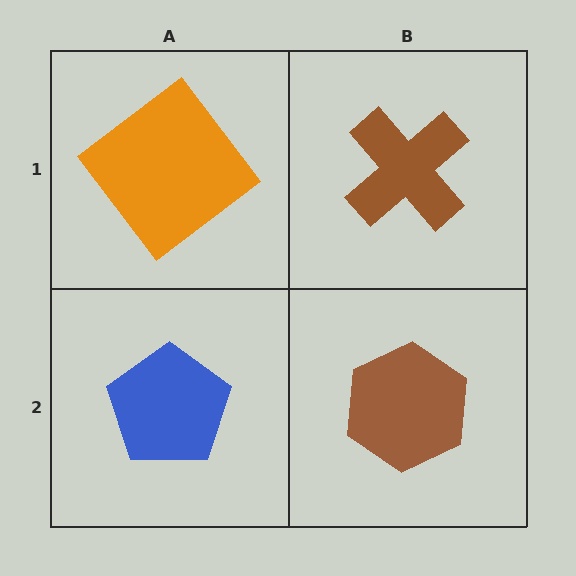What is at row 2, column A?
A blue pentagon.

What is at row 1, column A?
An orange diamond.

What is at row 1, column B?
A brown cross.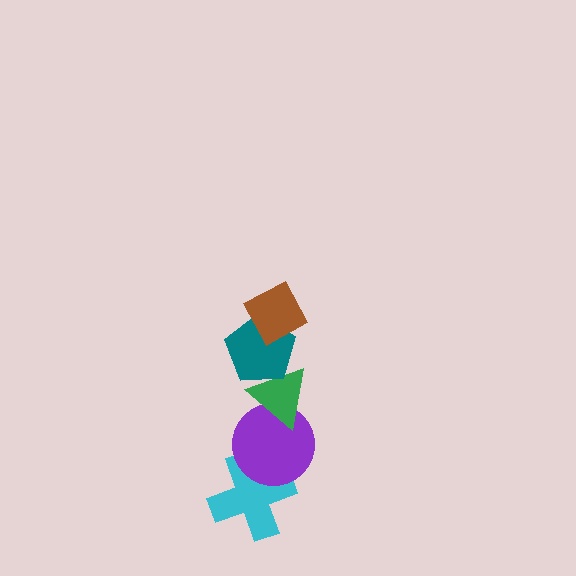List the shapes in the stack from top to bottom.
From top to bottom: the brown diamond, the teal pentagon, the green triangle, the purple circle, the cyan cross.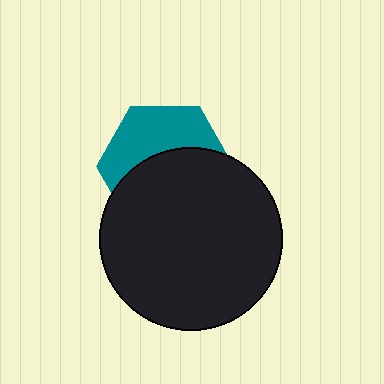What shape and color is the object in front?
The object in front is a black circle.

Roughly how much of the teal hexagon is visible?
A small part of it is visible (roughly 43%).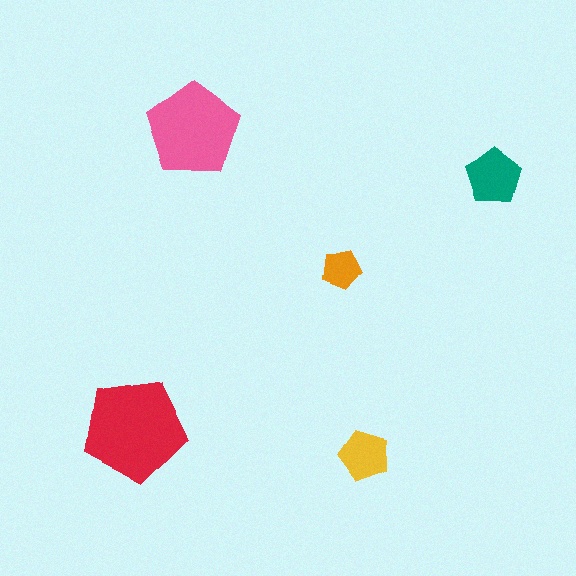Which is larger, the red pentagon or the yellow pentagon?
The red one.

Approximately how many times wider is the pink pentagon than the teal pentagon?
About 1.5 times wider.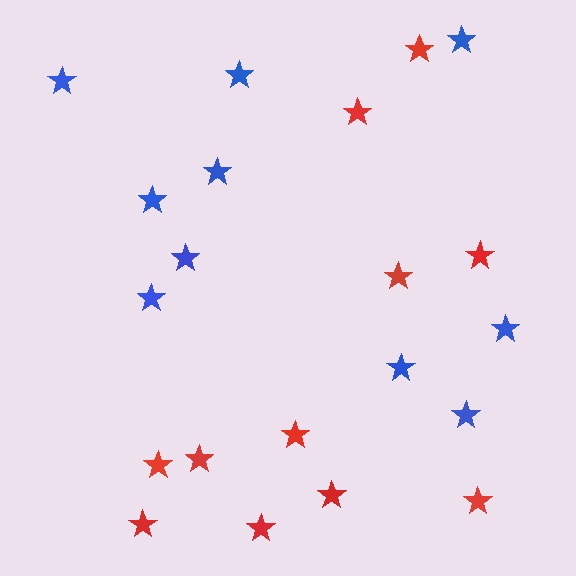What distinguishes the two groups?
There are 2 groups: one group of blue stars (10) and one group of red stars (11).